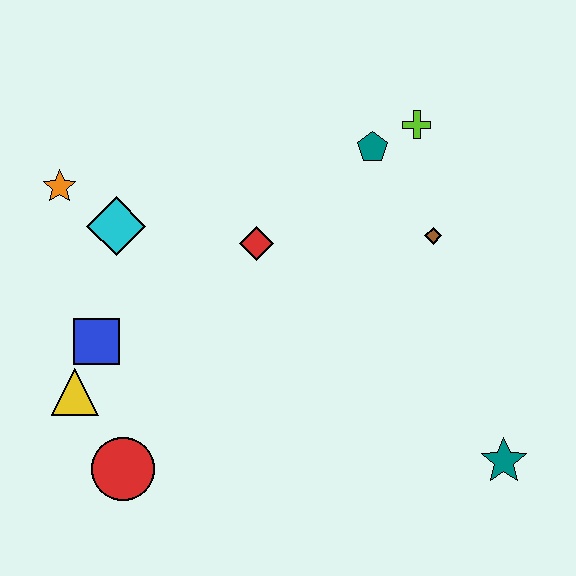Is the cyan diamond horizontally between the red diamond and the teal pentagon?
No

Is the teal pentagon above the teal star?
Yes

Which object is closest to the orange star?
The cyan diamond is closest to the orange star.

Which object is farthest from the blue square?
The teal star is farthest from the blue square.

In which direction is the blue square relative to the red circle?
The blue square is above the red circle.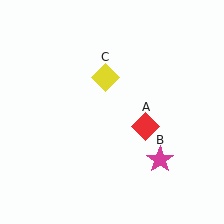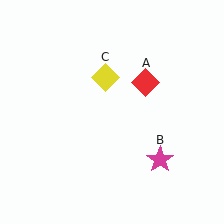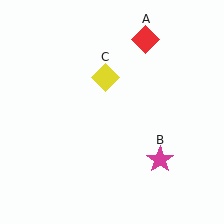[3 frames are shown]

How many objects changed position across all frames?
1 object changed position: red diamond (object A).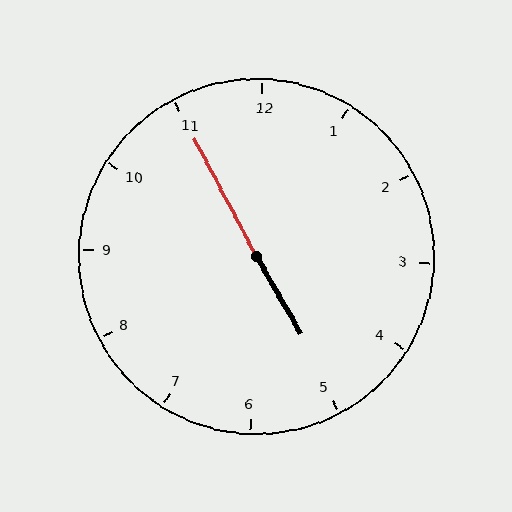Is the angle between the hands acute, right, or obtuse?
It is obtuse.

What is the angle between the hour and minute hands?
Approximately 178 degrees.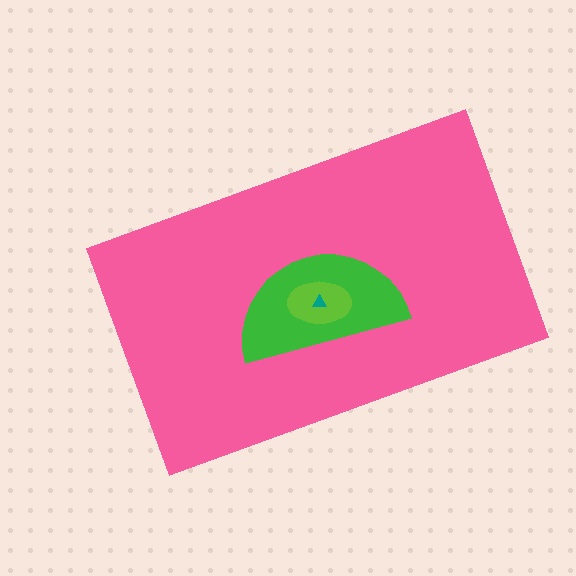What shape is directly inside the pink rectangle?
The green semicircle.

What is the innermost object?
The teal triangle.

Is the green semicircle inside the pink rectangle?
Yes.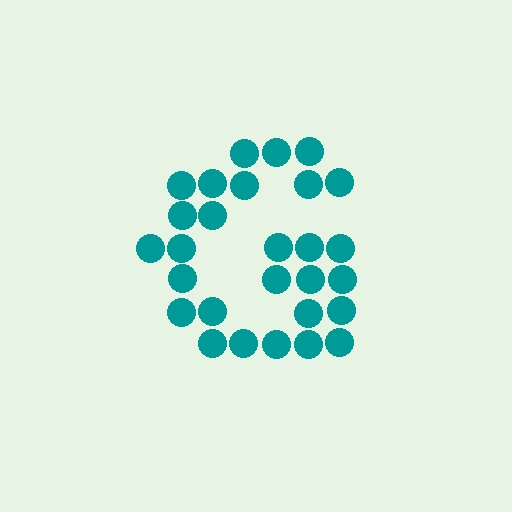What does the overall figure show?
The overall figure shows the letter G.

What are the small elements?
The small elements are circles.